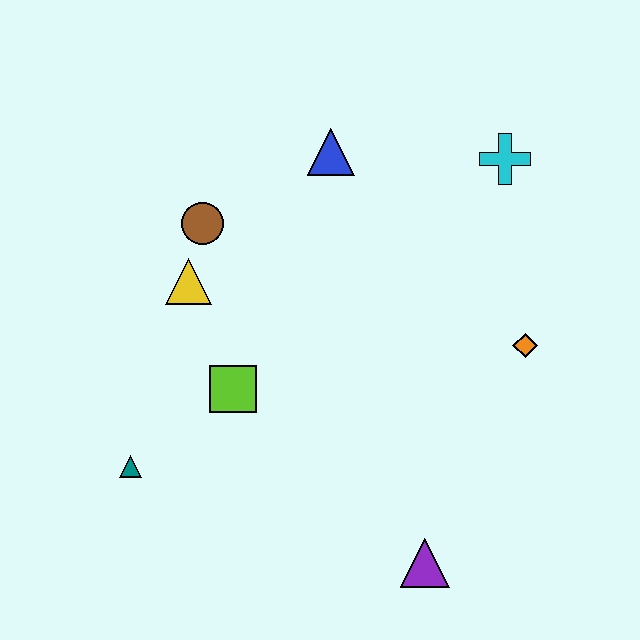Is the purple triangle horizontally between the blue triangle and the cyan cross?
Yes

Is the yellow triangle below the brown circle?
Yes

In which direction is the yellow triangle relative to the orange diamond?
The yellow triangle is to the left of the orange diamond.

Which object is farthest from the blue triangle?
The purple triangle is farthest from the blue triangle.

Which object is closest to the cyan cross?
The blue triangle is closest to the cyan cross.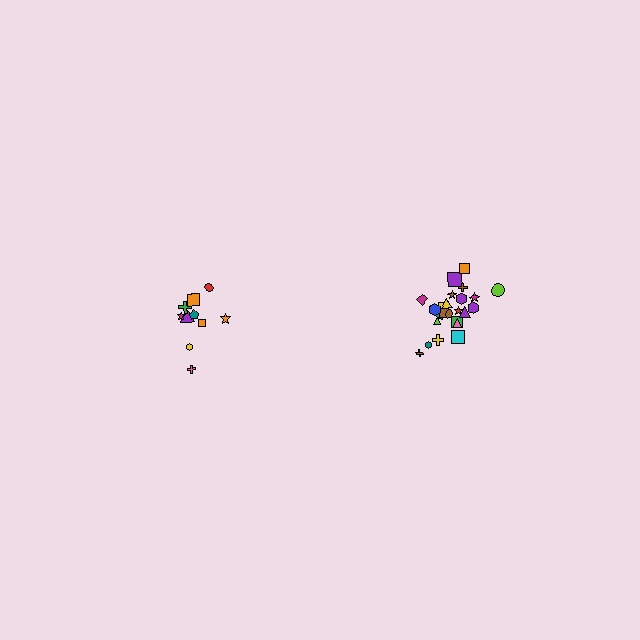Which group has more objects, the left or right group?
The right group.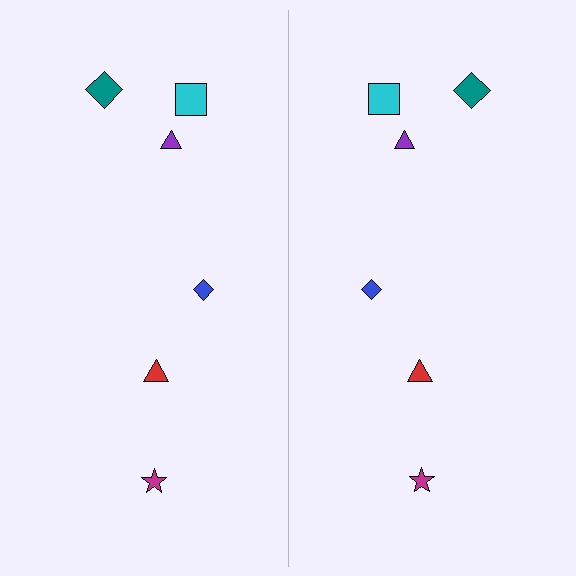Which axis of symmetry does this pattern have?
The pattern has a vertical axis of symmetry running through the center of the image.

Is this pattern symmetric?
Yes, this pattern has bilateral (reflection) symmetry.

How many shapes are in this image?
There are 12 shapes in this image.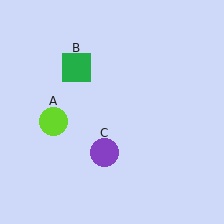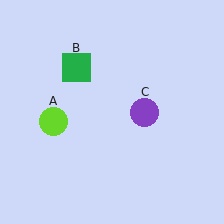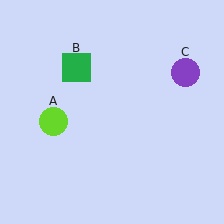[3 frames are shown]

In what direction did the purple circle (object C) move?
The purple circle (object C) moved up and to the right.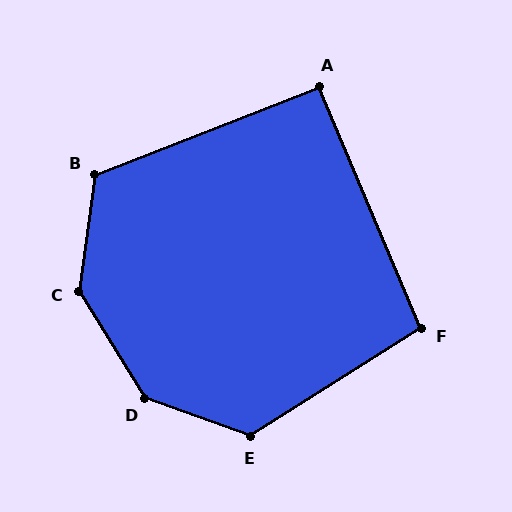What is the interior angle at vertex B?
Approximately 119 degrees (obtuse).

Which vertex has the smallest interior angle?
A, at approximately 92 degrees.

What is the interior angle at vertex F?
Approximately 99 degrees (obtuse).